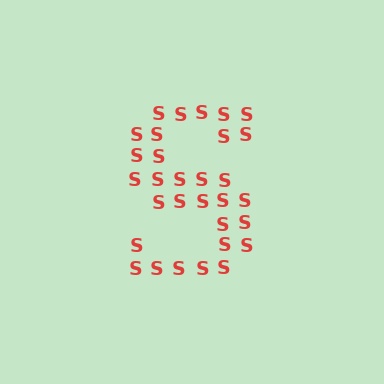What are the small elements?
The small elements are letter S's.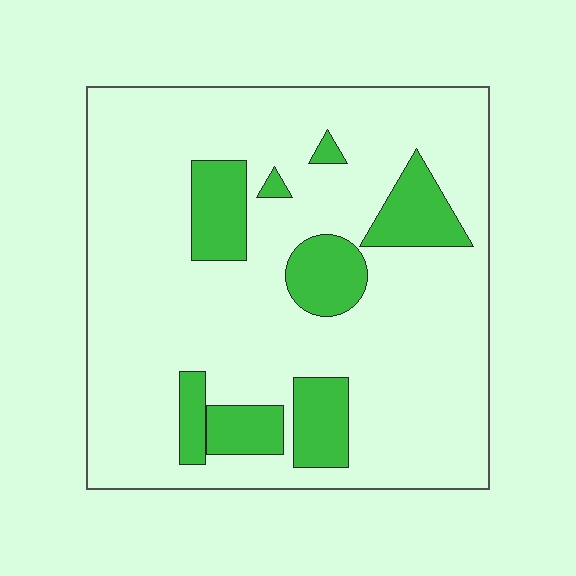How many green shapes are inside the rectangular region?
8.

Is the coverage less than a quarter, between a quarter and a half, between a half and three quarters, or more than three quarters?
Less than a quarter.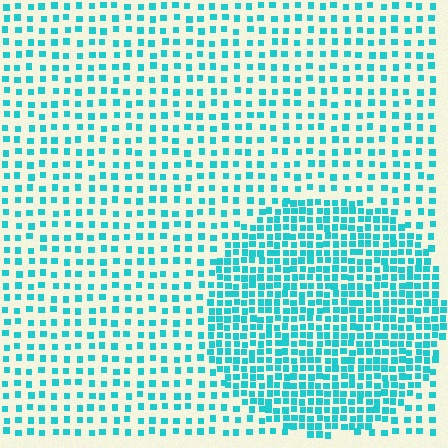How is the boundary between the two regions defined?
The boundary is defined by a change in element density (approximately 2.2x ratio). All elements are the same color, size, and shape.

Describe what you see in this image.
The image contains small cyan elements arranged at two different densities. A circle-shaped region is visible where the elements are more densely packed than the surrounding area.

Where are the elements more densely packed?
The elements are more densely packed inside the circle boundary.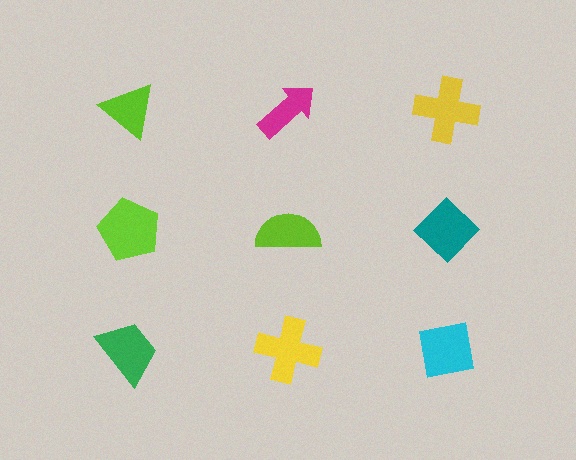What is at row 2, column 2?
A lime semicircle.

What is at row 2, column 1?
A lime pentagon.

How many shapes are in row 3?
3 shapes.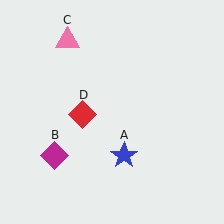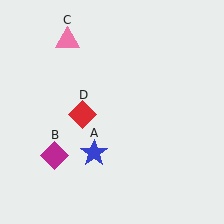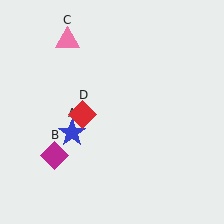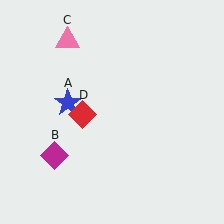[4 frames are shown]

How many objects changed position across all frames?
1 object changed position: blue star (object A).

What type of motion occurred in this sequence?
The blue star (object A) rotated clockwise around the center of the scene.